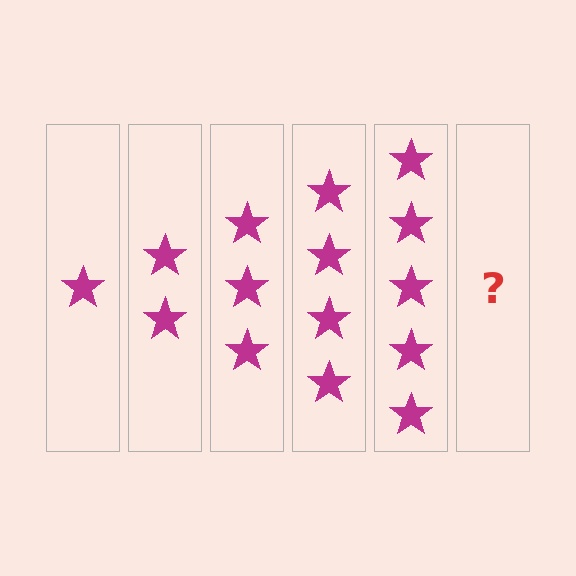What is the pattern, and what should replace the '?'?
The pattern is that each step adds one more star. The '?' should be 6 stars.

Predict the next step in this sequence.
The next step is 6 stars.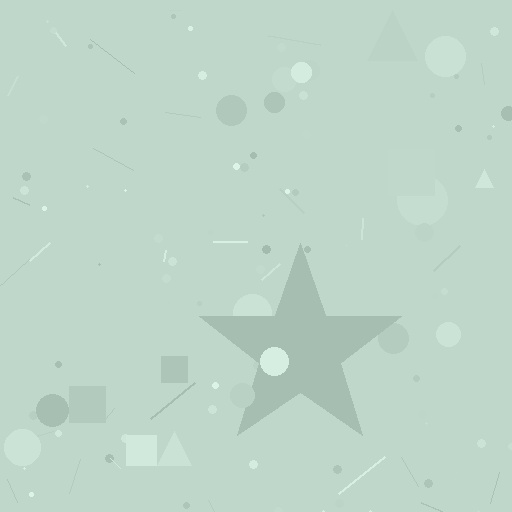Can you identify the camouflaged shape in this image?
The camouflaged shape is a star.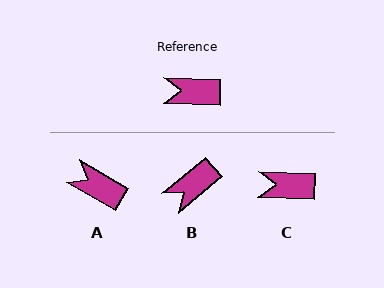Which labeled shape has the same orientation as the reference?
C.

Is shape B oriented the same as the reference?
No, it is off by about 42 degrees.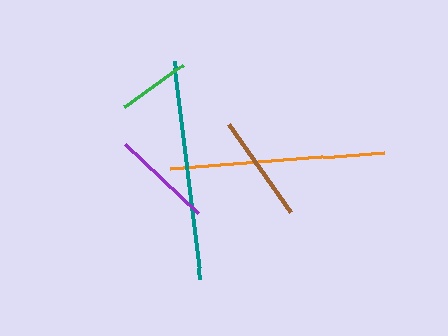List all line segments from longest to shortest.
From longest to shortest: teal, orange, brown, purple, green.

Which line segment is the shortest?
The green line is the shortest at approximately 72 pixels.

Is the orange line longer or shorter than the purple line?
The orange line is longer than the purple line.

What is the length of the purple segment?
The purple segment is approximately 102 pixels long.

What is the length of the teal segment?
The teal segment is approximately 220 pixels long.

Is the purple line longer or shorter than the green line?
The purple line is longer than the green line.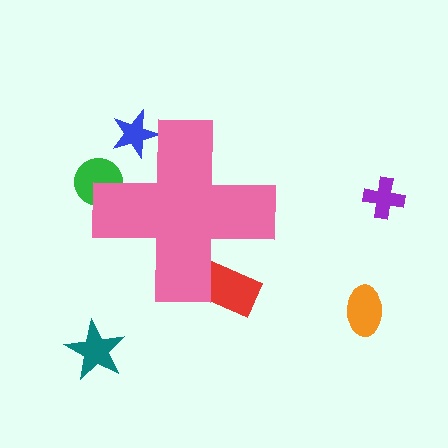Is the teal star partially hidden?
No, the teal star is fully visible.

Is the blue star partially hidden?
Yes, the blue star is partially hidden behind the pink cross.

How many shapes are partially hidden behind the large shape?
3 shapes are partially hidden.